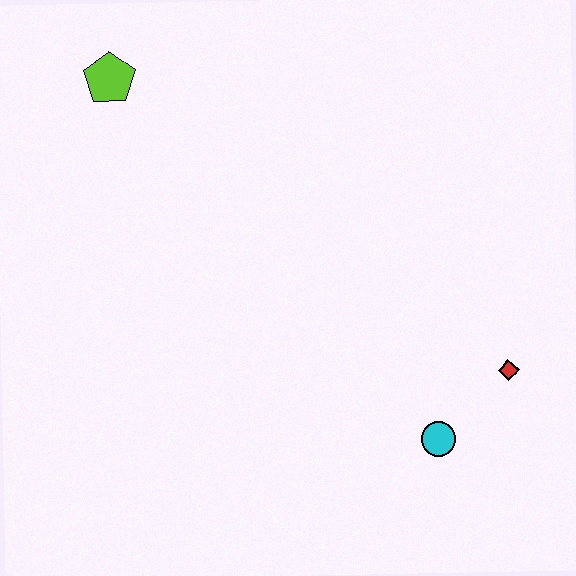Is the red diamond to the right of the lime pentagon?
Yes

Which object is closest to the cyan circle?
The red diamond is closest to the cyan circle.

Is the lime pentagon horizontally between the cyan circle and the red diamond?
No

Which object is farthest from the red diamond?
The lime pentagon is farthest from the red diamond.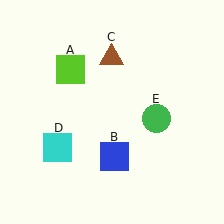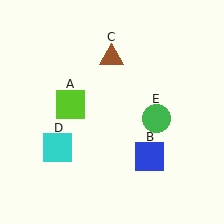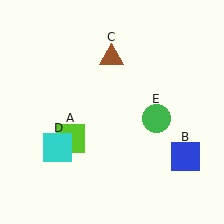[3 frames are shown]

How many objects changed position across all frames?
2 objects changed position: lime square (object A), blue square (object B).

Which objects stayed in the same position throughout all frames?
Brown triangle (object C) and cyan square (object D) and green circle (object E) remained stationary.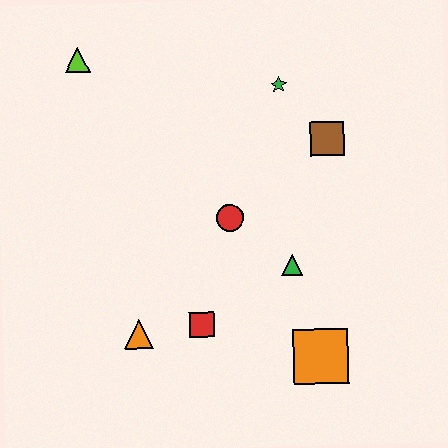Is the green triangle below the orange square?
No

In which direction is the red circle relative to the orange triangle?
The red circle is above the orange triangle.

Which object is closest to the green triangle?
The red circle is closest to the green triangle.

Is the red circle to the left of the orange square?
Yes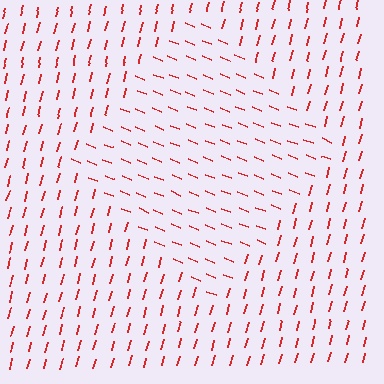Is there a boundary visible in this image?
Yes, there is a texture boundary formed by a change in line orientation.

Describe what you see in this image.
The image is filled with small red line segments. A diamond region in the image has lines oriented differently from the surrounding lines, creating a visible texture boundary.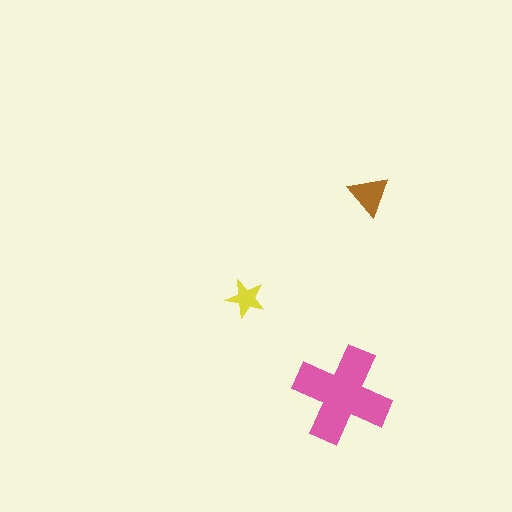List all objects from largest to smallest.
The pink cross, the brown triangle, the yellow star.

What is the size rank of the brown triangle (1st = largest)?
2nd.